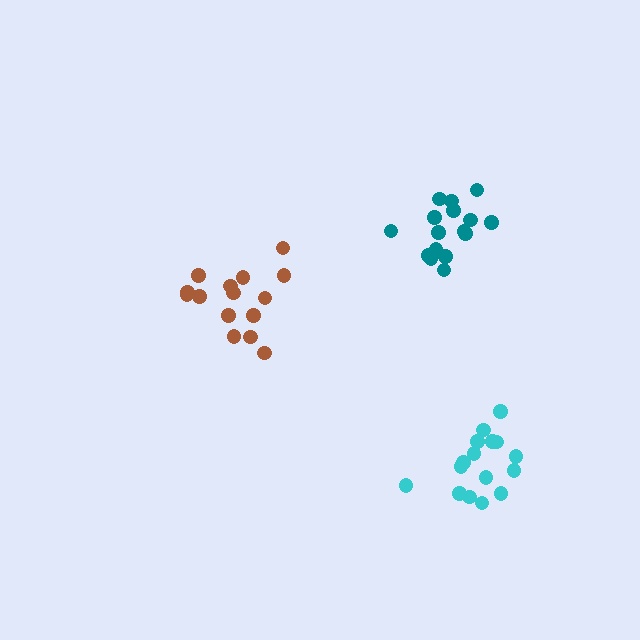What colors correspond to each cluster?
The clusters are colored: brown, cyan, teal.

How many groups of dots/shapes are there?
There are 3 groups.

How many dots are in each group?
Group 1: 15 dots, Group 2: 16 dots, Group 3: 16 dots (47 total).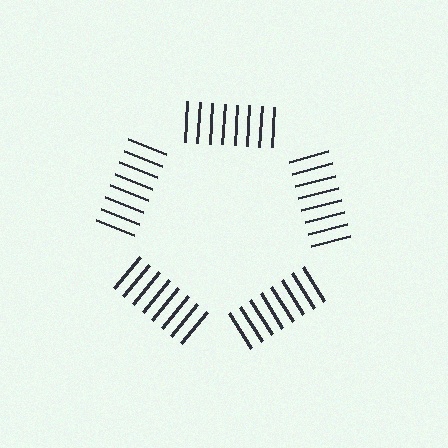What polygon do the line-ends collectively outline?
An illusory pentagon — the line segments terminate on its edges but no continuous stroke is drawn.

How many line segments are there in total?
40 — 8 along each of the 5 edges.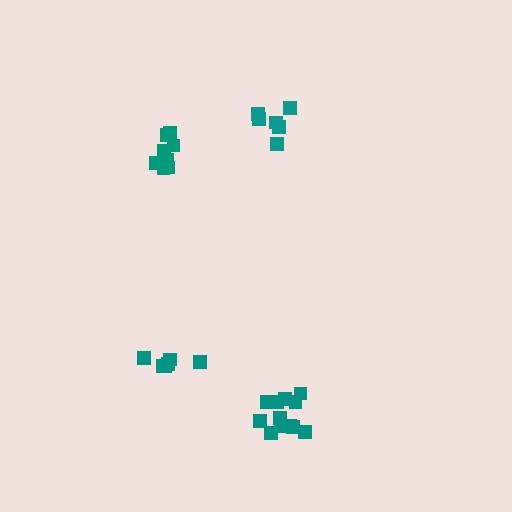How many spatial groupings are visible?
There are 4 spatial groupings.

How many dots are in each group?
Group 1: 6 dots, Group 2: 12 dots, Group 3: 8 dots, Group 4: 6 dots (32 total).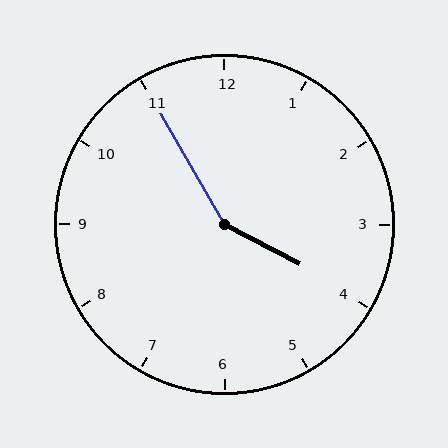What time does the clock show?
3:55.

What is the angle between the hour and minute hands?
Approximately 148 degrees.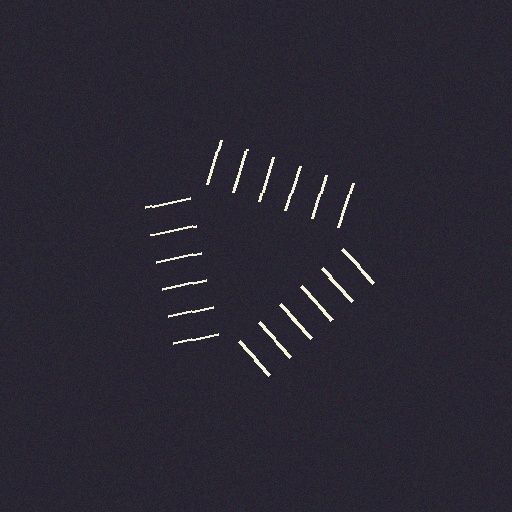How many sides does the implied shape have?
3 sides — the line-ends trace a triangle.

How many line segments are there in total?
18 — 6 along each of the 3 edges.